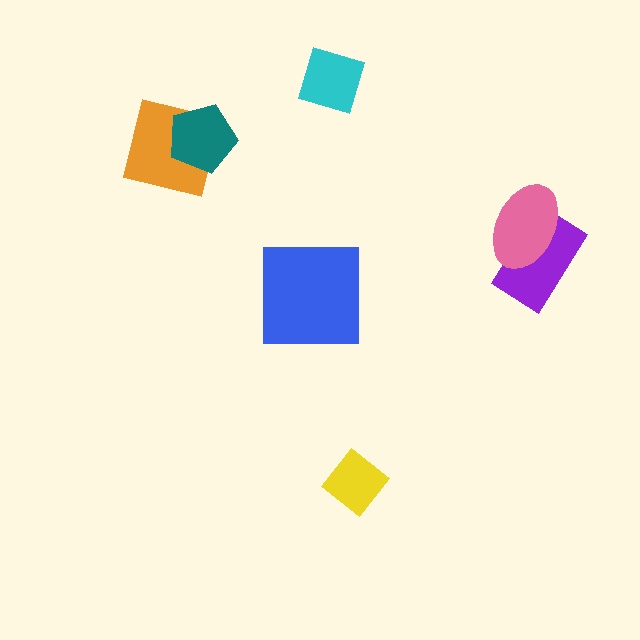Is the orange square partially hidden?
Yes, it is partially covered by another shape.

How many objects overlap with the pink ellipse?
1 object overlaps with the pink ellipse.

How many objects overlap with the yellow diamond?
0 objects overlap with the yellow diamond.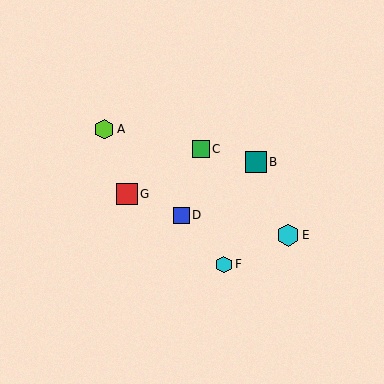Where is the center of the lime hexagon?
The center of the lime hexagon is at (104, 129).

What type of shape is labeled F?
Shape F is a cyan hexagon.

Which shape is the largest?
The cyan hexagon (labeled E) is the largest.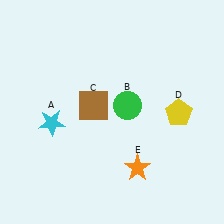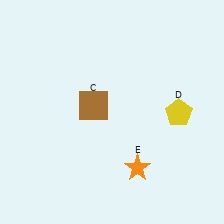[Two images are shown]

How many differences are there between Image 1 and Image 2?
There are 2 differences between the two images.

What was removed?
The green circle (B), the cyan star (A) were removed in Image 2.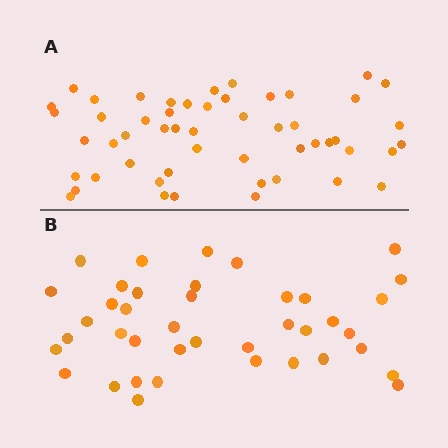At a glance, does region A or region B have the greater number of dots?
Region A (the top region) has more dots.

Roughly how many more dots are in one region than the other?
Region A has roughly 12 or so more dots than region B.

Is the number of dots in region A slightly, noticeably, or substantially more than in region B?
Region A has noticeably more, but not dramatically so. The ratio is roughly 1.3 to 1.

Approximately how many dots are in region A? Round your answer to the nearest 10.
About 50 dots. (The exact count is 52, which rounds to 50.)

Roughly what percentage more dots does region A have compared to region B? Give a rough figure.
About 30% more.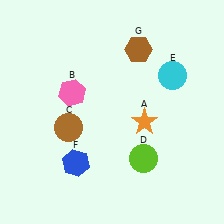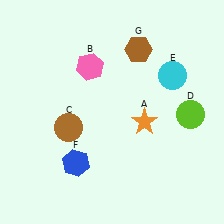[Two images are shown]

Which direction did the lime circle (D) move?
The lime circle (D) moved right.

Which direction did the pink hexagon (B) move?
The pink hexagon (B) moved up.